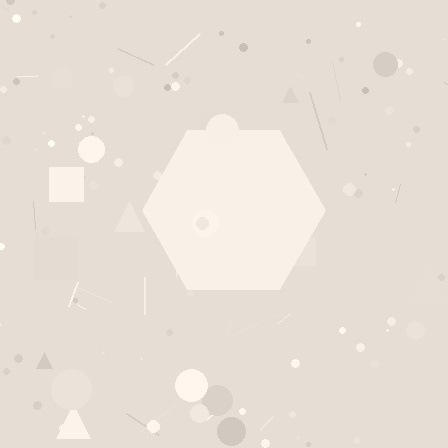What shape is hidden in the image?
A hexagon is hidden in the image.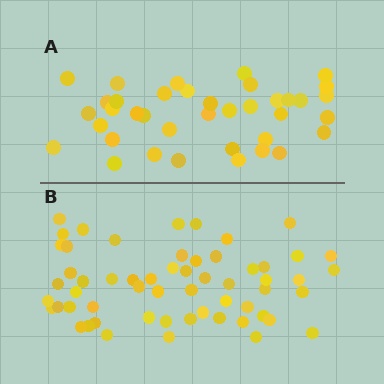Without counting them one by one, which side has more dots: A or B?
Region B (the bottom region) has more dots.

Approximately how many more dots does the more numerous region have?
Region B has approximately 20 more dots than region A.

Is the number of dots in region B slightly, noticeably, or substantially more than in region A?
Region B has substantially more. The ratio is roughly 1.5 to 1.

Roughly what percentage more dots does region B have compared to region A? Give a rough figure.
About 55% more.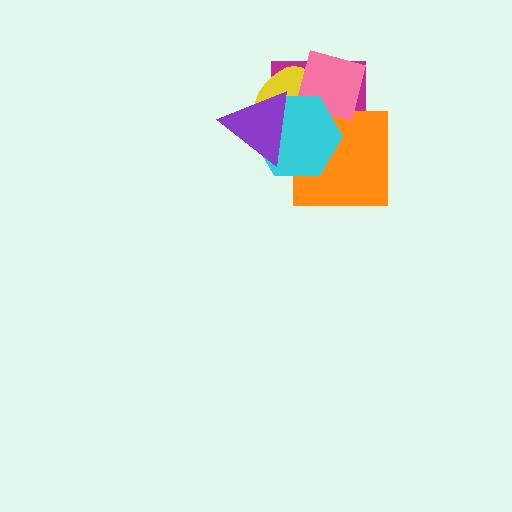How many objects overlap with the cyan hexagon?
5 objects overlap with the cyan hexagon.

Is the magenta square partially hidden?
Yes, it is partially covered by another shape.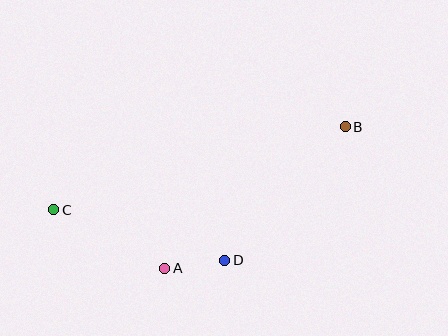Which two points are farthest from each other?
Points B and C are farthest from each other.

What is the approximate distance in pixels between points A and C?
The distance between A and C is approximately 125 pixels.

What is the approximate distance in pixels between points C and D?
The distance between C and D is approximately 178 pixels.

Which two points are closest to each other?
Points A and D are closest to each other.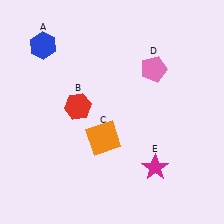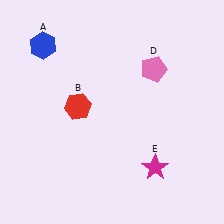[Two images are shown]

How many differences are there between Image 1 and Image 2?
There is 1 difference between the two images.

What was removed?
The orange square (C) was removed in Image 2.